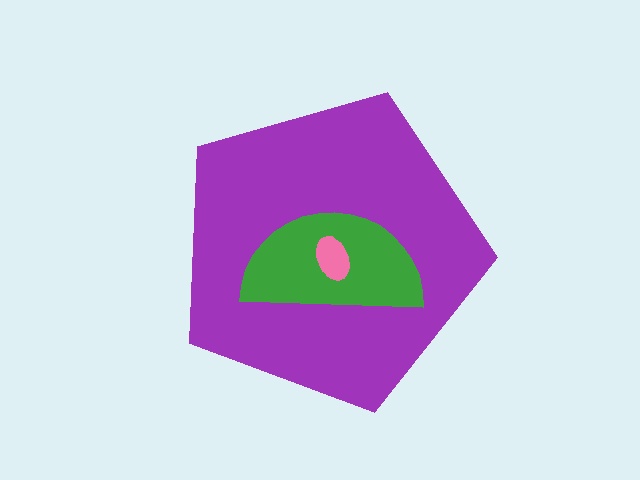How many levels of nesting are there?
3.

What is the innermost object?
The pink ellipse.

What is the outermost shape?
The purple pentagon.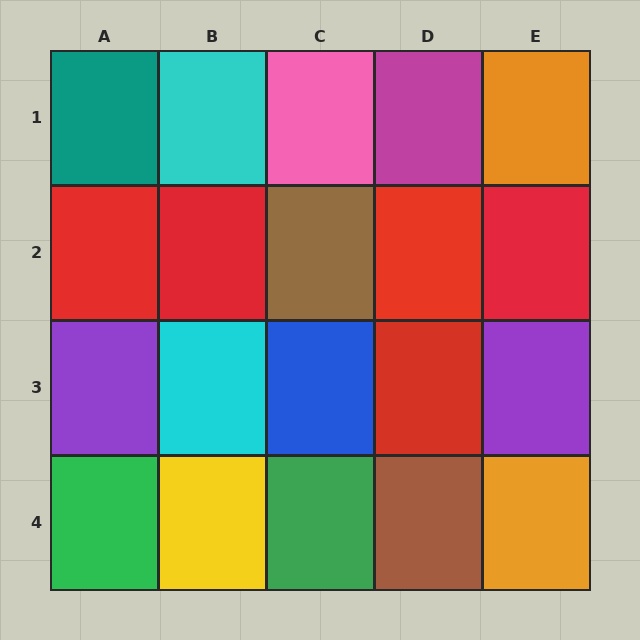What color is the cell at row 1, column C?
Pink.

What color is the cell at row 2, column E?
Red.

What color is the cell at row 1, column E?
Orange.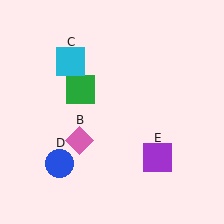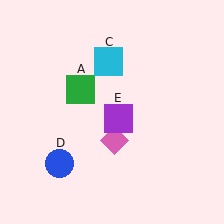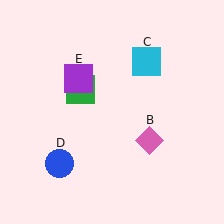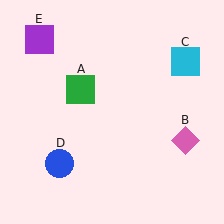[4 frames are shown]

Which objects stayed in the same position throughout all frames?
Green square (object A) and blue circle (object D) remained stationary.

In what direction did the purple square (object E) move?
The purple square (object E) moved up and to the left.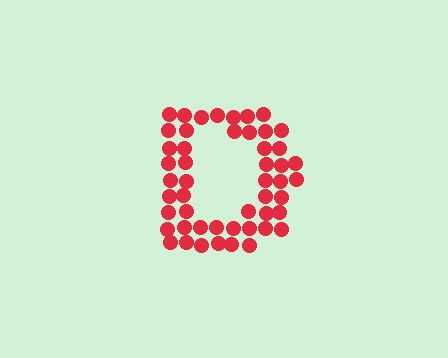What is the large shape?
The large shape is the letter D.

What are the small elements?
The small elements are circles.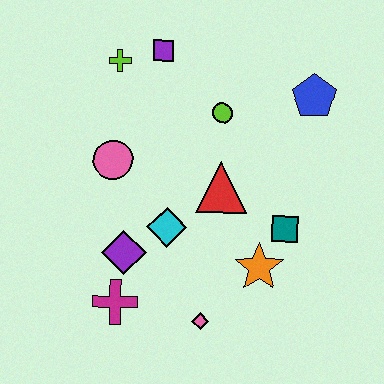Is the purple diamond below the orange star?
No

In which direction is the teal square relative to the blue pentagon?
The teal square is below the blue pentagon.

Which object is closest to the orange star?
The teal square is closest to the orange star.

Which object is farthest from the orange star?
The lime cross is farthest from the orange star.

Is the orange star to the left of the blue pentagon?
Yes